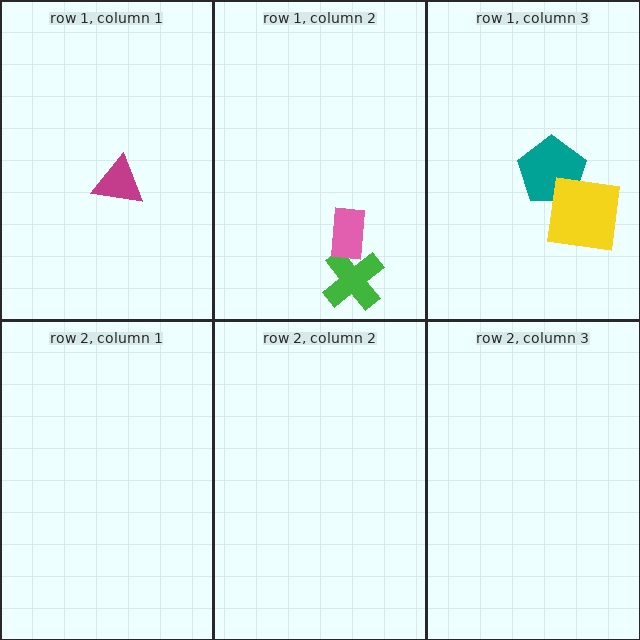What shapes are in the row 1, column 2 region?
The green cross, the pink rectangle.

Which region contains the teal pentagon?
The row 1, column 3 region.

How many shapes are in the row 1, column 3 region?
2.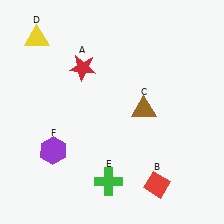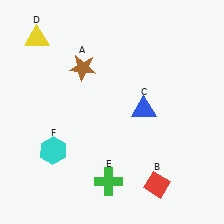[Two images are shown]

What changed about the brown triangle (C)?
In Image 1, C is brown. In Image 2, it changed to blue.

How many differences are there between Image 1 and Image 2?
There are 3 differences between the two images.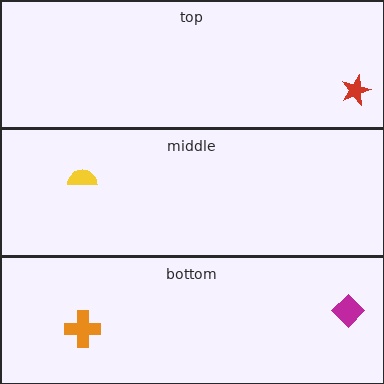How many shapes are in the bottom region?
2.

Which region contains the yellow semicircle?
The middle region.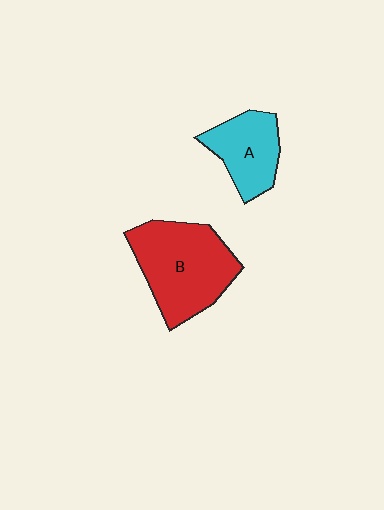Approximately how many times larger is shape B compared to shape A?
Approximately 1.7 times.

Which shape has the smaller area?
Shape A (cyan).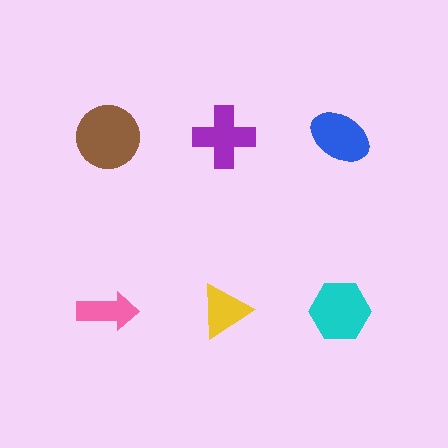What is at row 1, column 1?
A brown circle.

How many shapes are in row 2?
3 shapes.